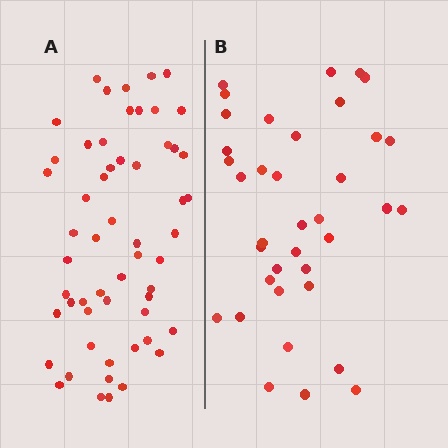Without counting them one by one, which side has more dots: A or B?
Region A (the left region) has more dots.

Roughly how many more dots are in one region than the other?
Region A has approximately 20 more dots than region B.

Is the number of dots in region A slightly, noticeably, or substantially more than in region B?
Region A has substantially more. The ratio is roughly 1.5 to 1.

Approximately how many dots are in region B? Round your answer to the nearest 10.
About 40 dots. (The exact count is 37, which rounds to 40.)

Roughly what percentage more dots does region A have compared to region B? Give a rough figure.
About 50% more.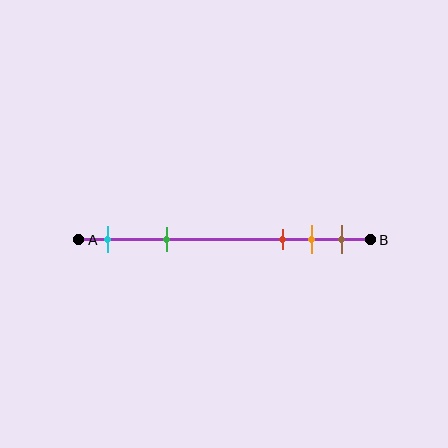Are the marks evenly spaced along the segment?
No, the marks are not evenly spaced.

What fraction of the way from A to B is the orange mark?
The orange mark is approximately 80% (0.8) of the way from A to B.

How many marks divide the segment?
There are 5 marks dividing the segment.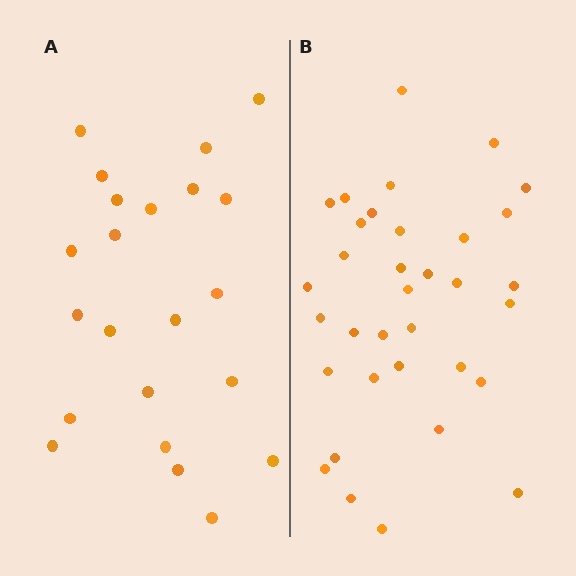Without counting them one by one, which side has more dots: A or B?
Region B (the right region) has more dots.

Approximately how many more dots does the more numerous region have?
Region B has roughly 12 or so more dots than region A.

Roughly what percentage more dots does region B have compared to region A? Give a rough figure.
About 55% more.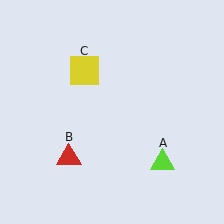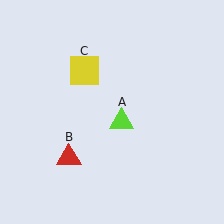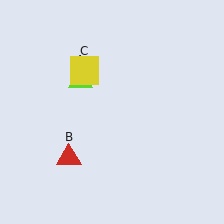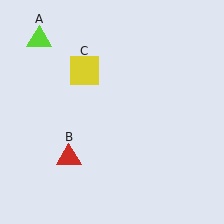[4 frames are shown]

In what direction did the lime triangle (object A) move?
The lime triangle (object A) moved up and to the left.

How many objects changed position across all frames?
1 object changed position: lime triangle (object A).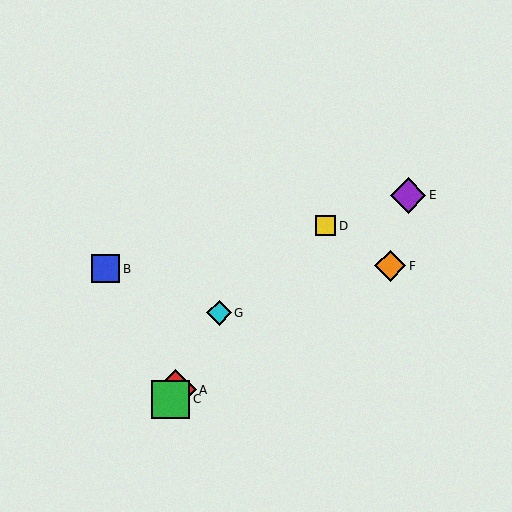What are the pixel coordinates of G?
Object G is at (219, 313).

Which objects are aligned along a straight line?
Objects A, C, G are aligned along a straight line.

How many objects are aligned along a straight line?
3 objects (A, C, G) are aligned along a straight line.